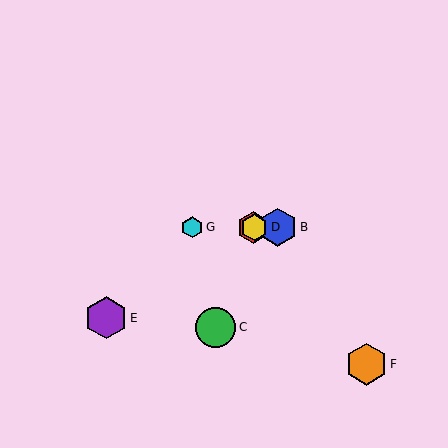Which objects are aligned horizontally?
Objects A, B, D, G are aligned horizontally.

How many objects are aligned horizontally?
4 objects (A, B, D, G) are aligned horizontally.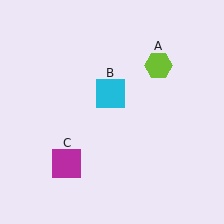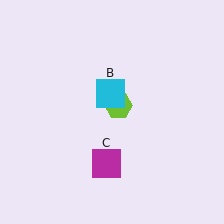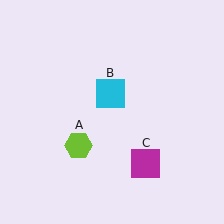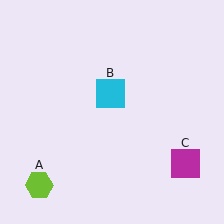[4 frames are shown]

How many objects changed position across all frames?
2 objects changed position: lime hexagon (object A), magenta square (object C).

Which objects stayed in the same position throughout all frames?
Cyan square (object B) remained stationary.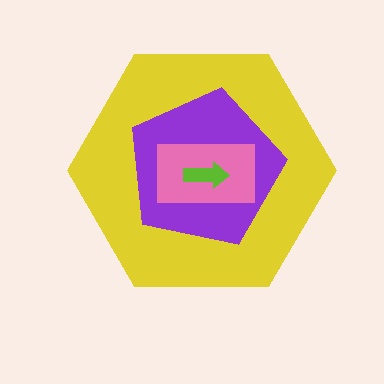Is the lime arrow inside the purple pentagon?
Yes.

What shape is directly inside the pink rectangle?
The lime arrow.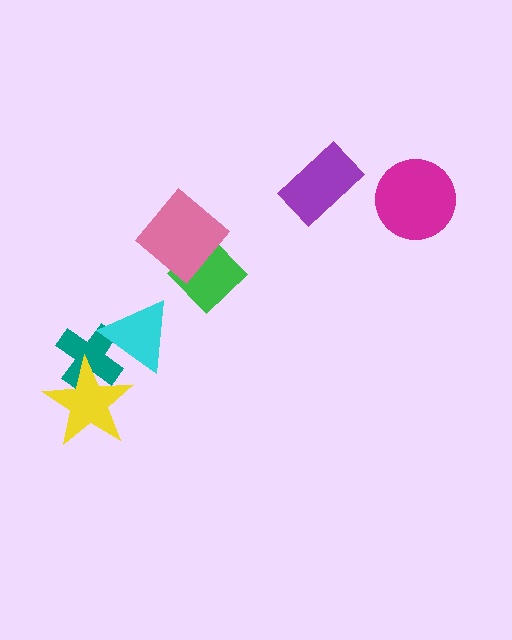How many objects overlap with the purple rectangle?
0 objects overlap with the purple rectangle.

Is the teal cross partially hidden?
Yes, it is partially covered by another shape.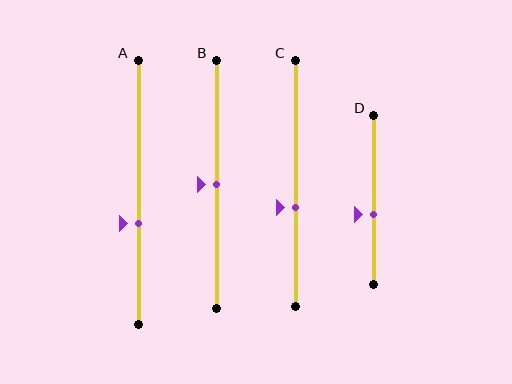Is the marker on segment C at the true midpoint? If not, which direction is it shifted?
No, the marker on segment C is shifted downward by about 10% of the segment length.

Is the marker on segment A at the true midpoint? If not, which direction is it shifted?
No, the marker on segment A is shifted downward by about 12% of the segment length.